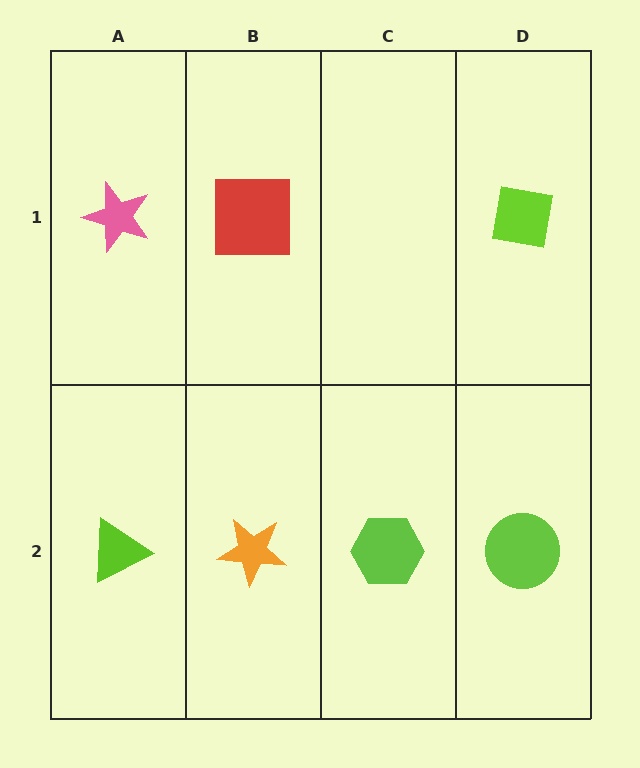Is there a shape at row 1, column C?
No, that cell is empty.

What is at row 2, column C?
A lime hexagon.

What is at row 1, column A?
A pink star.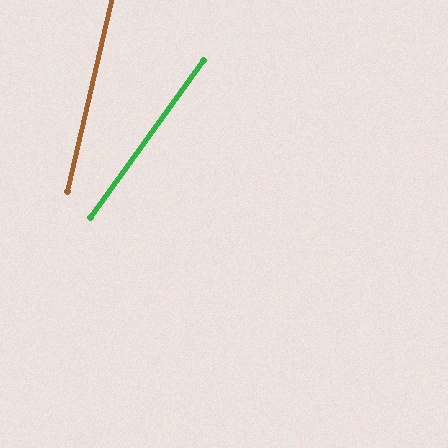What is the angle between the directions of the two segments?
Approximately 23 degrees.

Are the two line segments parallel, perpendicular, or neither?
Neither parallel nor perpendicular — they differ by about 23°.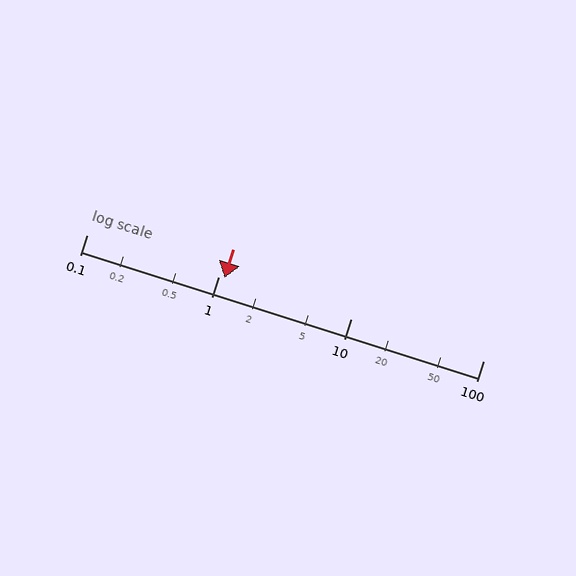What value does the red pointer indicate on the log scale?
The pointer indicates approximately 1.1.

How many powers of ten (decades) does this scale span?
The scale spans 3 decades, from 0.1 to 100.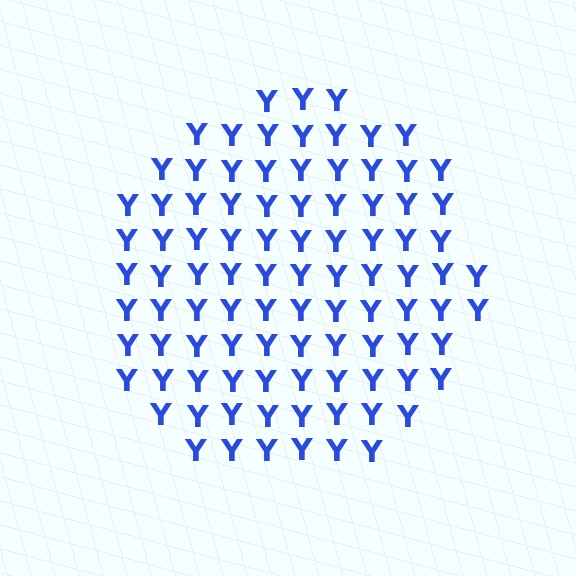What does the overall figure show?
The overall figure shows a circle.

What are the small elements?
The small elements are letter Y's.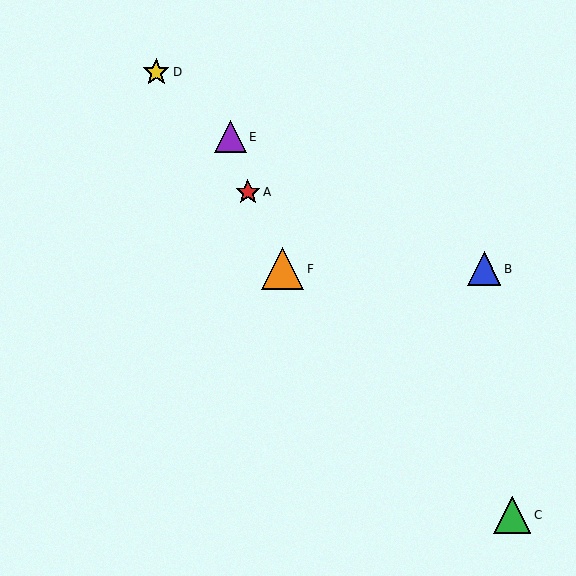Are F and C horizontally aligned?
No, F is at y≈269 and C is at y≈515.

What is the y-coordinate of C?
Object C is at y≈515.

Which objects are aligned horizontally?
Objects B, F are aligned horizontally.